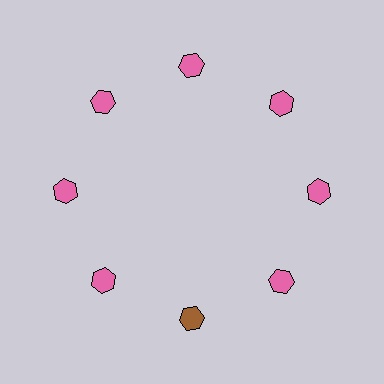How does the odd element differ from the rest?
It has a different color: brown instead of pink.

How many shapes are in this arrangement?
There are 8 shapes arranged in a ring pattern.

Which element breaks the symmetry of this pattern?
The brown hexagon at roughly the 6 o'clock position breaks the symmetry. All other shapes are pink hexagons.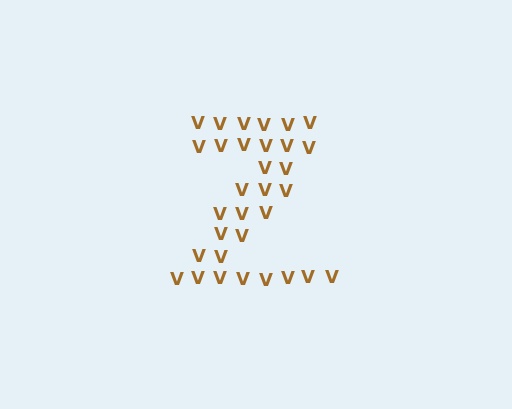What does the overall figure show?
The overall figure shows the letter Z.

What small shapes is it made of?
It is made of small letter V's.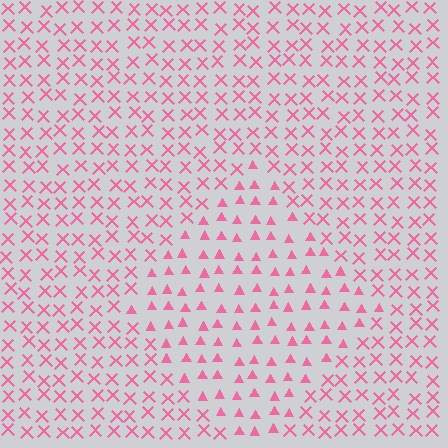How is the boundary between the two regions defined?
The boundary is defined by a change in element shape: triangles inside vs. X marks outside. All elements share the same color and spacing.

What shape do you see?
I see a diamond.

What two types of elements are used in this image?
The image uses triangles inside the diamond region and X marks outside it.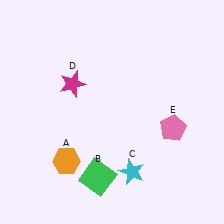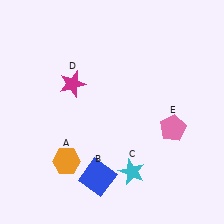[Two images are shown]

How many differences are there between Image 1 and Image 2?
There is 1 difference between the two images.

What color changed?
The square (B) changed from green in Image 1 to blue in Image 2.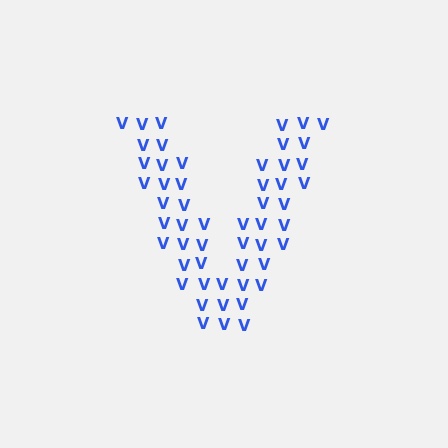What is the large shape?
The large shape is the letter V.